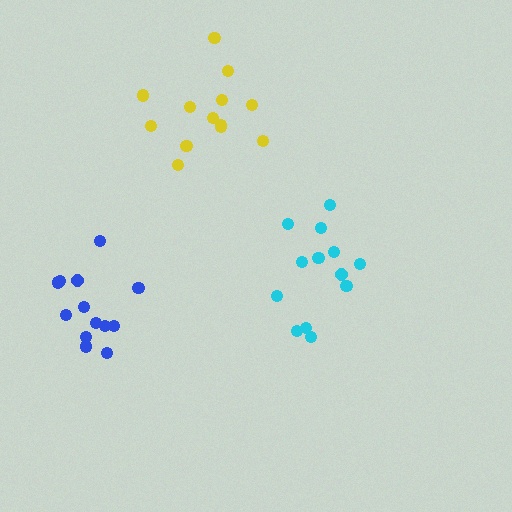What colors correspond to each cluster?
The clusters are colored: blue, cyan, yellow.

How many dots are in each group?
Group 1: 13 dots, Group 2: 13 dots, Group 3: 13 dots (39 total).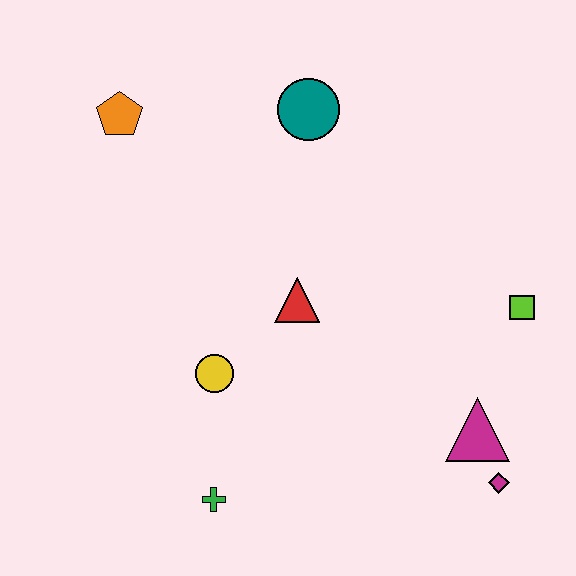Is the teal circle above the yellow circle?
Yes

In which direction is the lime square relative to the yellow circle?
The lime square is to the right of the yellow circle.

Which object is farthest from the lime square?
The orange pentagon is farthest from the lime square.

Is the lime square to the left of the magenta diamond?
No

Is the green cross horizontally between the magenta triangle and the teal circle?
No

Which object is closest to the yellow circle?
The red triangle is closest to the yellow circle.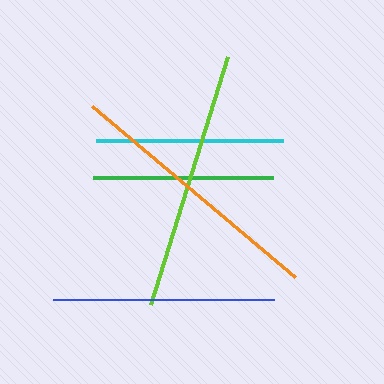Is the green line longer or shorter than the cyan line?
The cyan line is longer than the green line.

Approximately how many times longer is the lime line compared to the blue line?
The lime line is approximately 1.2 times the length of the blue line.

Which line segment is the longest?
The orange line is the longest at approximately 266 pixels.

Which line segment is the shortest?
The green line is the shortest at approximately 180 pixels.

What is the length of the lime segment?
The lime segment is approximately 259 pixels long.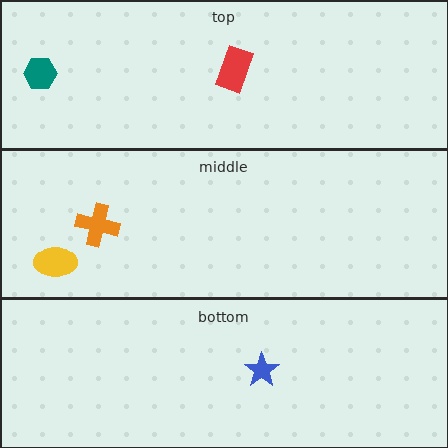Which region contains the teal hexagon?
The top region.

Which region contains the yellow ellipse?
The middle region.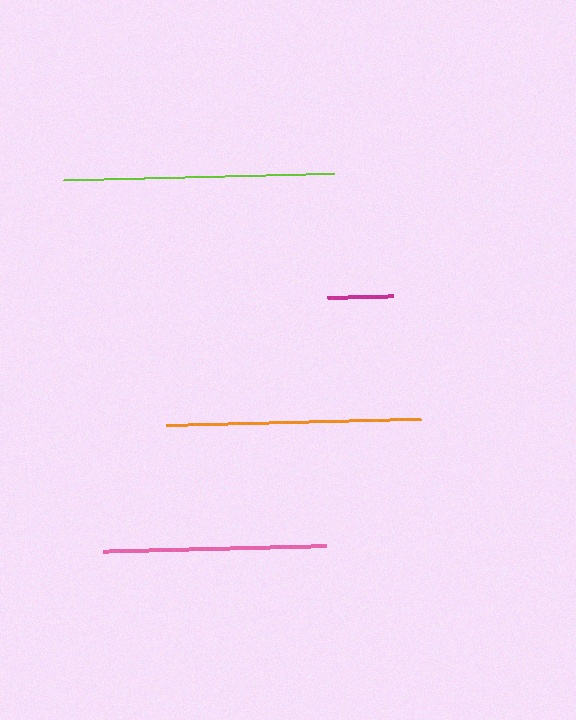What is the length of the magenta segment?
The magenta segment is approximately 67 pixels long.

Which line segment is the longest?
The lime line is the longest at approximately 272 pixels.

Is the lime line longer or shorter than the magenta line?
The lime line is longer than the magenta line.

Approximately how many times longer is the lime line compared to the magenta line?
The lime line is approximately 4.1 times the length of the magenta line.